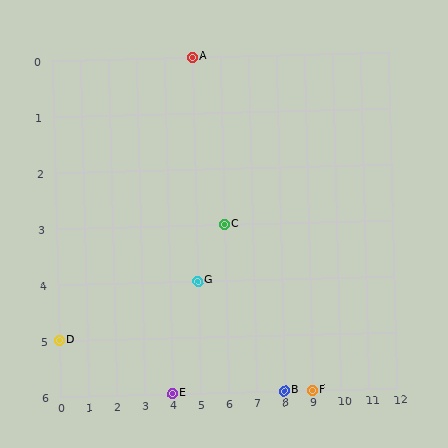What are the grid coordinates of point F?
Point F is at grid coordinates (9, 6).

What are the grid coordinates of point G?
Point G is at grid coordinates (5, 4).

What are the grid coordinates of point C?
Point C is at grid coordinates (6, 3).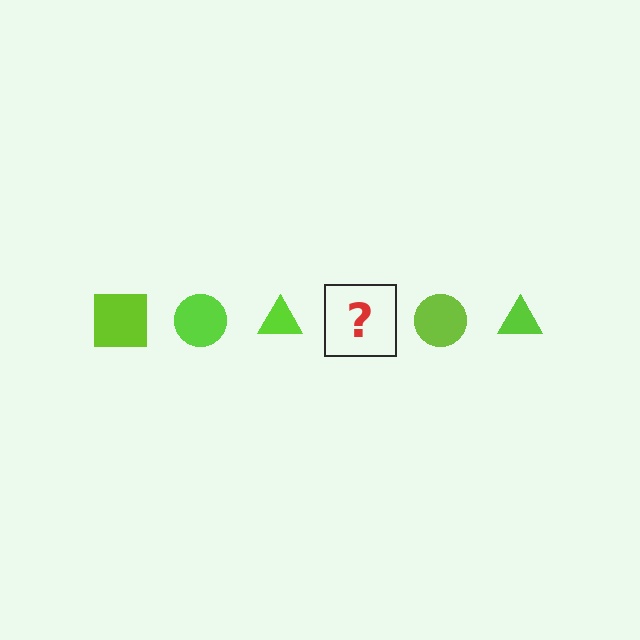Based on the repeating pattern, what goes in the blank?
The blank should be a lime square.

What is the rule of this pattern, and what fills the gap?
The rule is that the pattern cycles through square, circle, triangle shapes in lime. The gap should be filled with a lime square.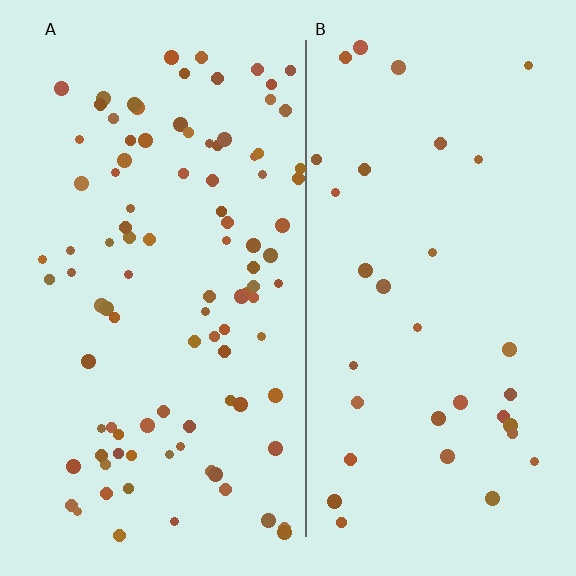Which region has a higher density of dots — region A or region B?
A (the left).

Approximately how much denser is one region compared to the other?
Approximately 3.0× — region A over region B.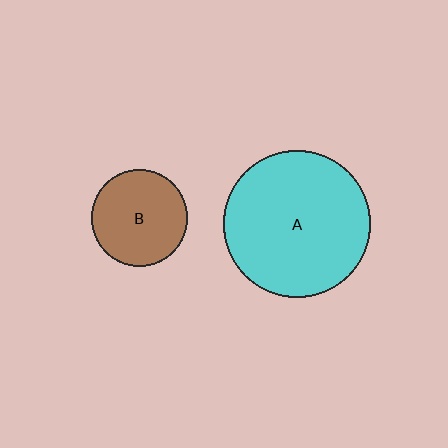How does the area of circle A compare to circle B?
Approximately 2.3 times.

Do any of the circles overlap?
No, none of the circles overlap.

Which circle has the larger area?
Circle A (cyan).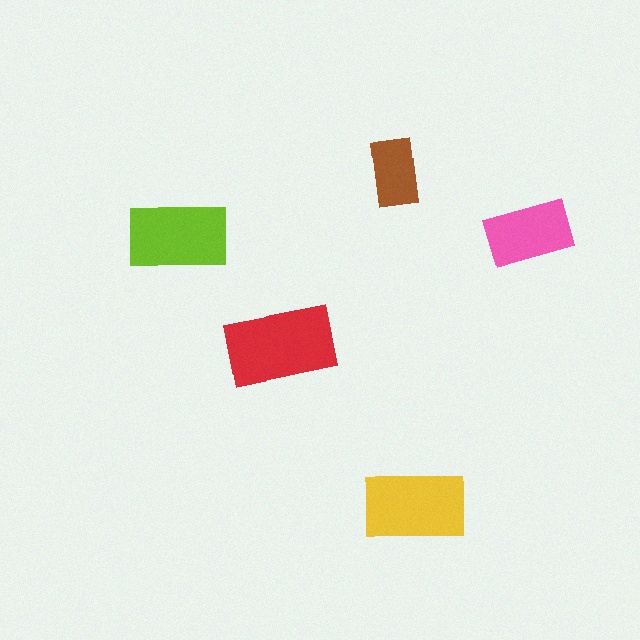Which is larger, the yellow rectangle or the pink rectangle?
The yellow one.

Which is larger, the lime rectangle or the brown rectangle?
The lime one.